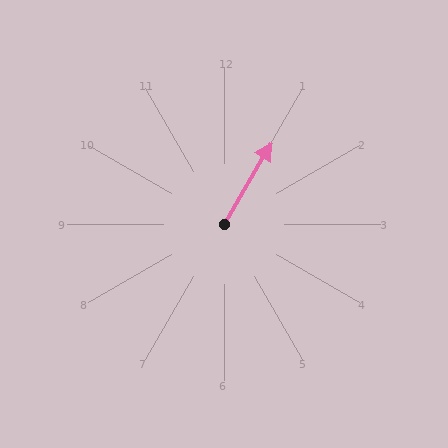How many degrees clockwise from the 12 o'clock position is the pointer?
Approximately 30 degrees.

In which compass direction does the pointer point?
Northeast.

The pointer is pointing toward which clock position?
Roughly 1 o'clock.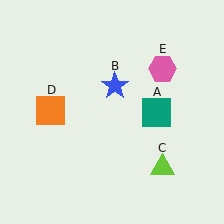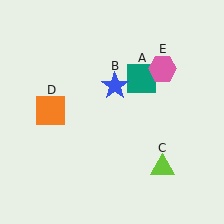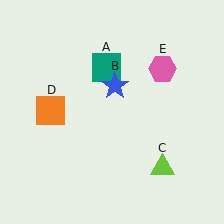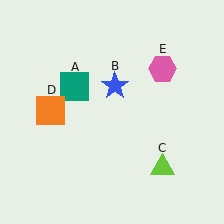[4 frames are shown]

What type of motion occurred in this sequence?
The teal square (object A) rotated counterclockwise around the center of the scene.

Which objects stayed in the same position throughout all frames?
Blue star (object B) and lime triangle (object C) and orange square (object D) and pink hexagon (object E) remained stationary.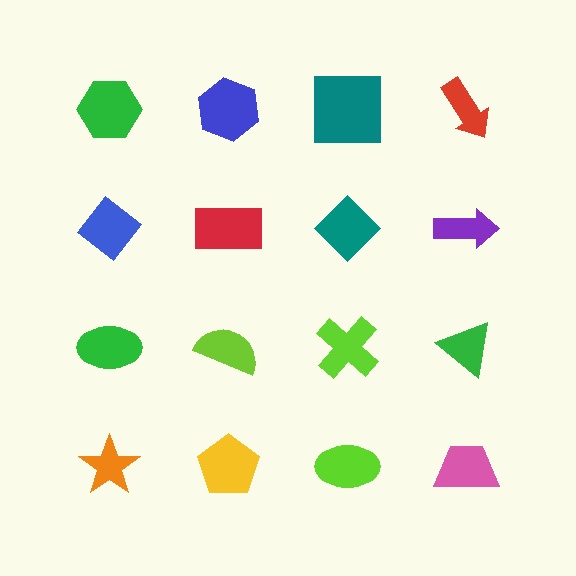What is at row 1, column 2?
A blue hexagon.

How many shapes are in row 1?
4 shapes.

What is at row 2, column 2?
A red rectangle.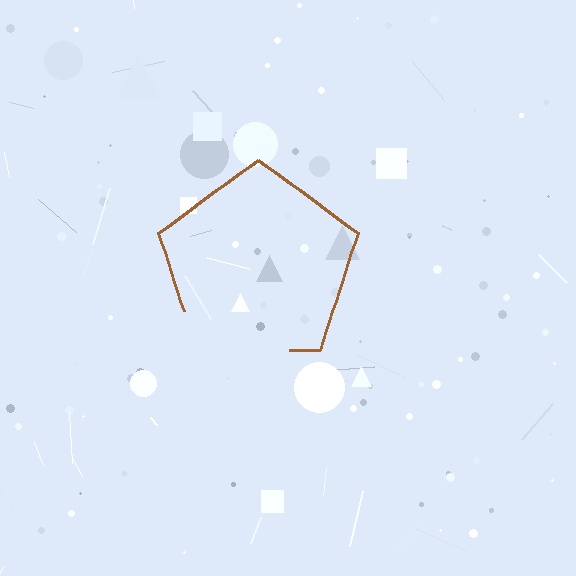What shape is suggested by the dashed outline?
The dashed outline suggests a pentagon.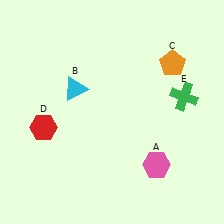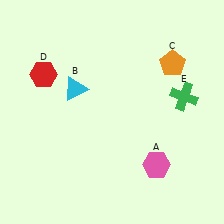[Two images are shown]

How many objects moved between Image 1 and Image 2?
1 object moved between the two images.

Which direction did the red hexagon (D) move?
The red hexagon (D) moved up.